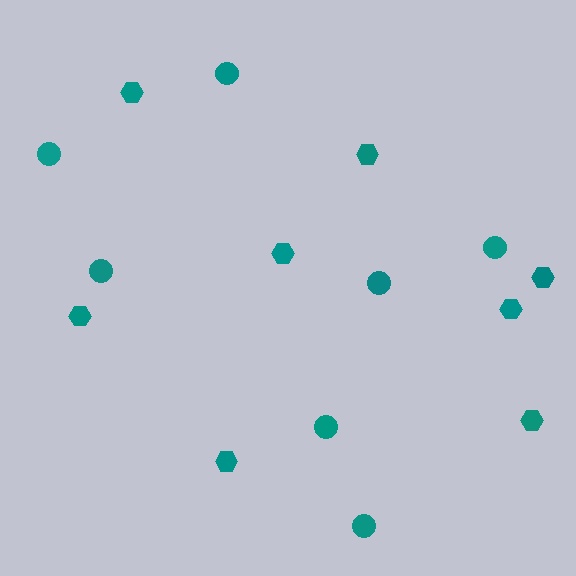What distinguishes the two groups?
There are 2 groups: one group of circles (7) and one group of hexagons (8).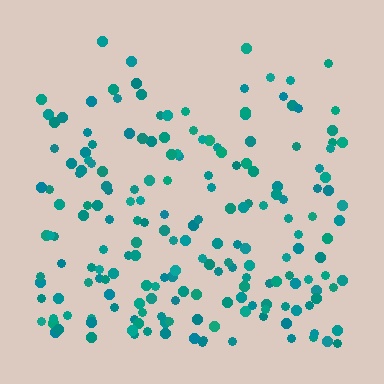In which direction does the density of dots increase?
From top to bottom, with the bottom side densest.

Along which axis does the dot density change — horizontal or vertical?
Vertical.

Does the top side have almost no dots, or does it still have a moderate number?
Still a moderate number, just noticeably fewer than the bottom.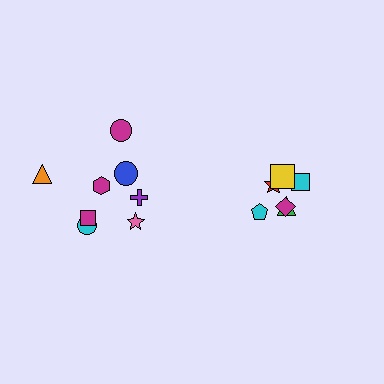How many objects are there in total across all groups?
There are 14 objects.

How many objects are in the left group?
There are 8 objects.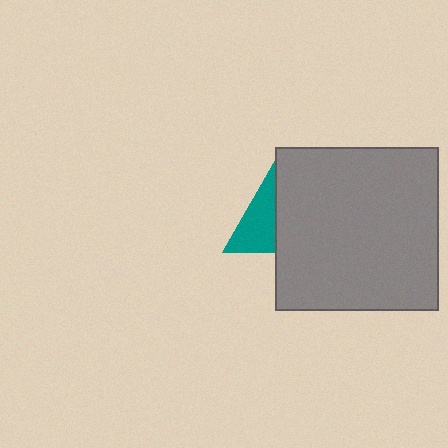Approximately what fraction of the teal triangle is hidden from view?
Roughly 60% of the teal triangle is hidden behind the gray square.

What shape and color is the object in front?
The object in front is a gray square.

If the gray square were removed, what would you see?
You would see the complete teal triangle.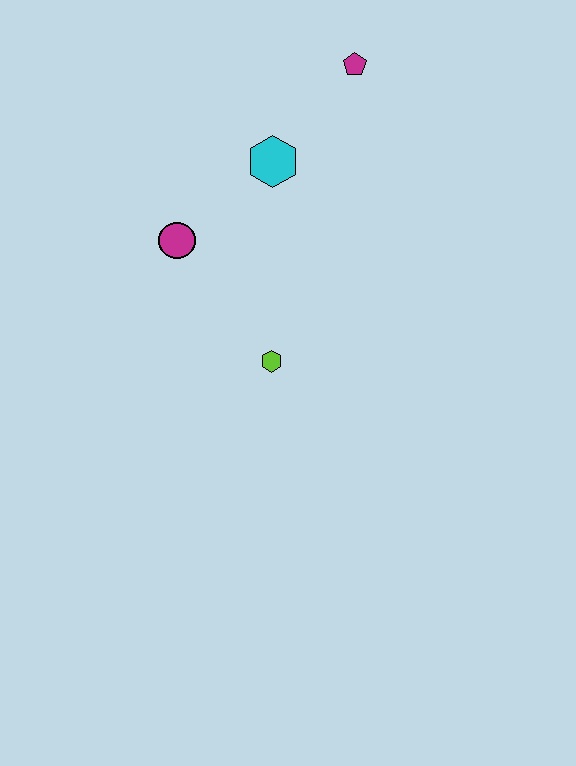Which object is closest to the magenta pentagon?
The cyan hexagon is closest to the magenta pentagon.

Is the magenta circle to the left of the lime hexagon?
Yes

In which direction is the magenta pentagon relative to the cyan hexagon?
The magenta pentagon is above the cyan hexagon.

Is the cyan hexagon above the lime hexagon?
Yes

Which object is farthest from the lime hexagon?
The magenta pentagon is farthest from the lime hexagon.